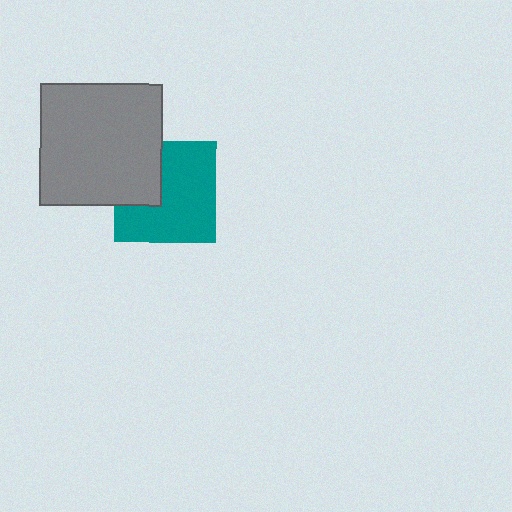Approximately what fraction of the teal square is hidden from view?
Roughly 30% of the teal square is hidden behind the gray square.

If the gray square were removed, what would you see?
You would see the complete teal square.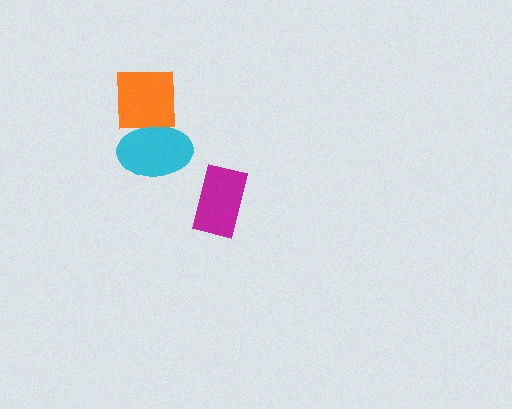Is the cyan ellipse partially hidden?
Yes, it is partially covered by another shape.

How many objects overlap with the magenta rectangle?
0 objects overlap with the magenta rectangle.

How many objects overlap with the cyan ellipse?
1 object overlaps with the cyan ellipse.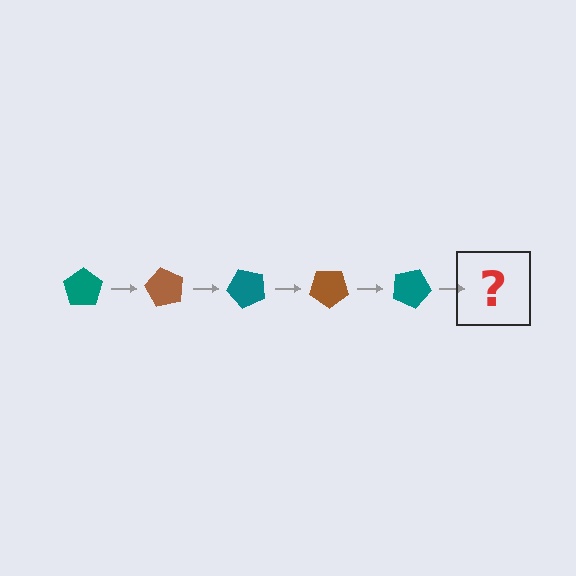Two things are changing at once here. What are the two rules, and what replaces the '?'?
The two rules are that it rotates 60 degrees each step and the color cycles through teal and brown. The '?' should be a brown pentagon, rotated 300 degrees from the start.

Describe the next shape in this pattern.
It should be a brown pentagon, rotated 300 degrees from the start.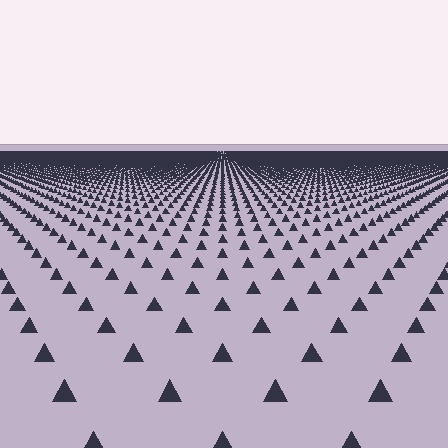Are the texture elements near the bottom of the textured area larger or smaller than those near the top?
Larger. Near the bottom, elements are closer to the viewer and appear at a bigger on-screen size.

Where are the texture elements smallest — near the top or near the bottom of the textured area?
Near the top.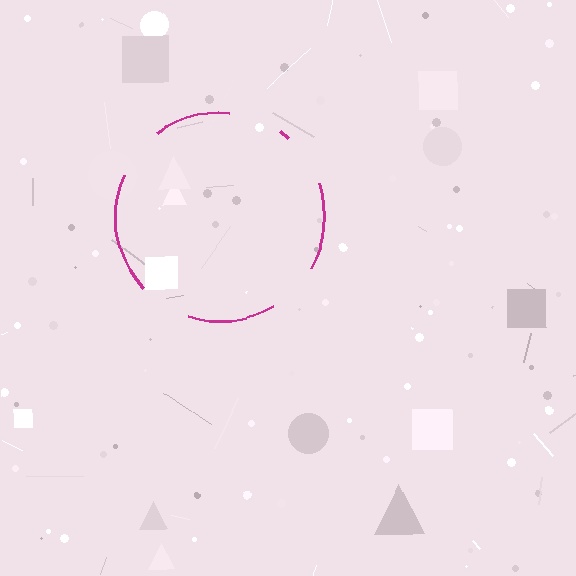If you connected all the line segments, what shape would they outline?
They would outline a circle.